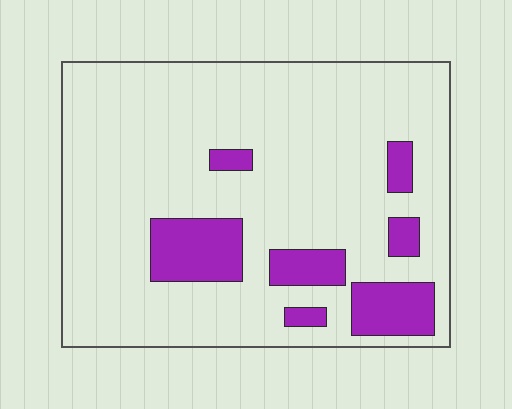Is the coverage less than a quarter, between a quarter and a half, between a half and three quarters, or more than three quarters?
Less than a quarter.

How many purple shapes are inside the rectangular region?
7.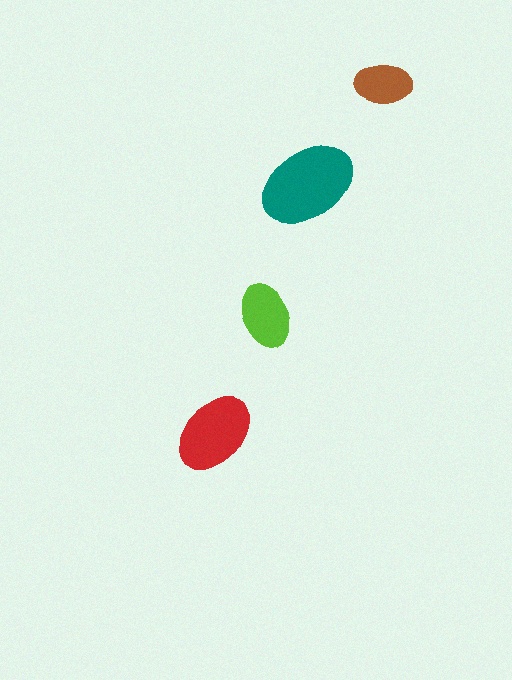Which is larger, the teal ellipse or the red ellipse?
The teal one.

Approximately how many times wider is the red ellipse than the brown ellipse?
About 1.5 times wider.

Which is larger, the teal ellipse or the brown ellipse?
The teal one.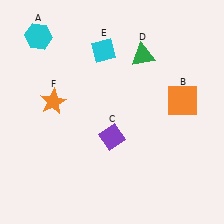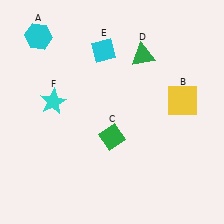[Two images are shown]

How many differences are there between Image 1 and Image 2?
There are 3 differences between the two images.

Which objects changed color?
B changed from orange to yellow. C changed from purple to green. F changed from orange to cyan.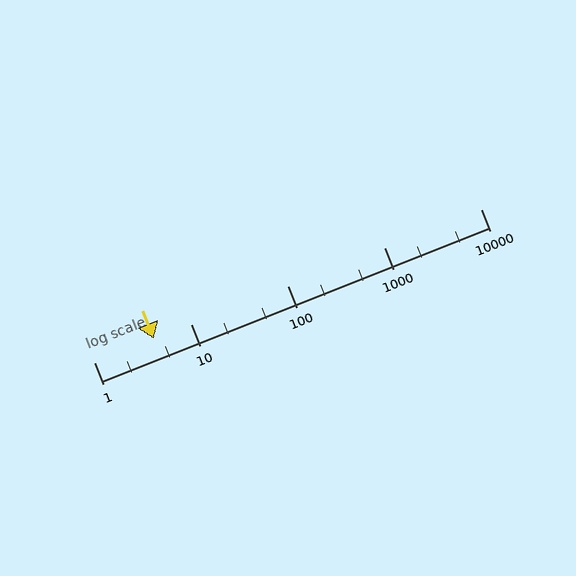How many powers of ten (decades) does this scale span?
The scale spans 4 decades, from 1 to 10000.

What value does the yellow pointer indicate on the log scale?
The pointer indicates approximately 4.2.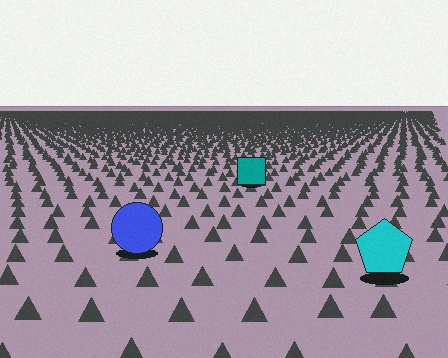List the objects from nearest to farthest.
From nearest to farthest: the cyan pentagon, the blue circle, the teal square.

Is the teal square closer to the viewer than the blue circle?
No. The blue circle is closer — you can tell from the texture gradient: the ground texture is coarser near it.